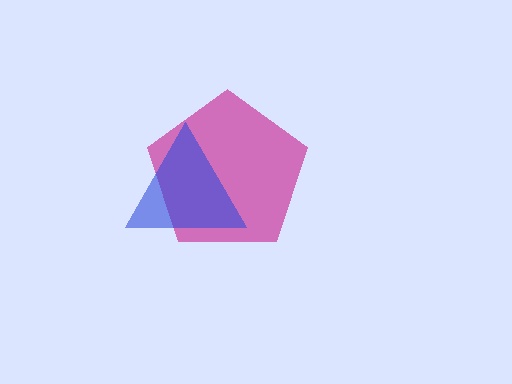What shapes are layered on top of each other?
The layered shapes are: a magenta pentagon, a blue triangle.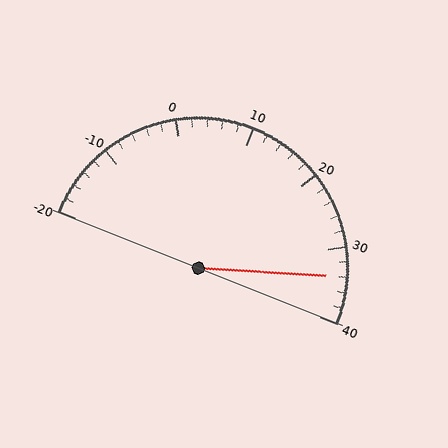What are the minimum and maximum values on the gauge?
The gauge ranges from -20 to 40.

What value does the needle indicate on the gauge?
The needle indicates approximately 34.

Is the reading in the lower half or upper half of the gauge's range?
The reading is in the upper half of the range (-20 to 40).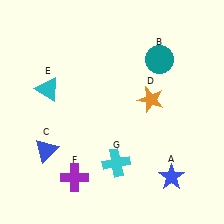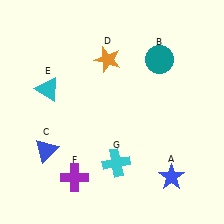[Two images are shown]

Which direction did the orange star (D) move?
The orange star (D) moved left.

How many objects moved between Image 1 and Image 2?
1 object moved between the two images.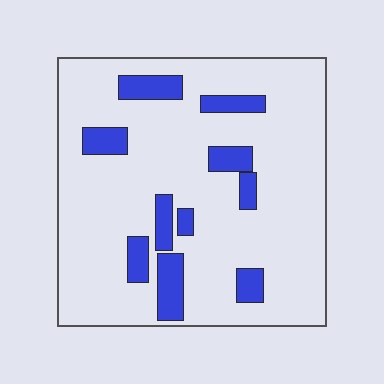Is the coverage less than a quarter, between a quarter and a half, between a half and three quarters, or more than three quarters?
Less than a quarter.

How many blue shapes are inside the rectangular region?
10.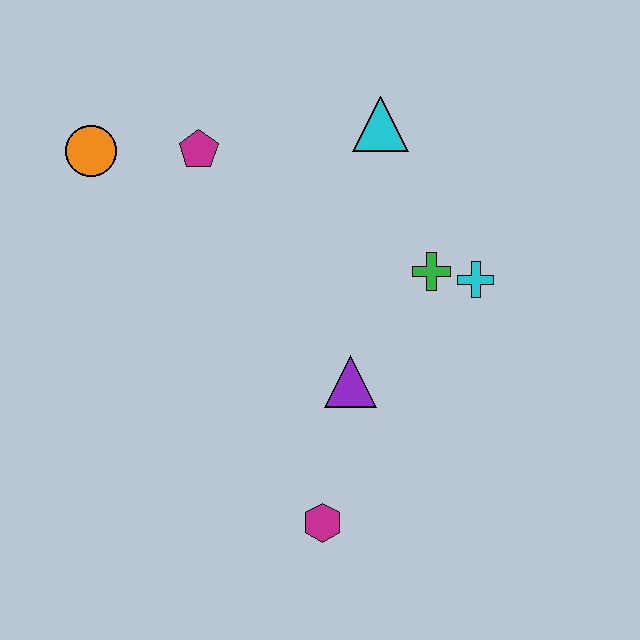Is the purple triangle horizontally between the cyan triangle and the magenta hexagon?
Yes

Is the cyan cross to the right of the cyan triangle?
Yes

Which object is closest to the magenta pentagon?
The orange circle is closest to the magenta pentagon.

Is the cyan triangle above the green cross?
Yes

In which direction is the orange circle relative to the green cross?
The orange circle is to the left of the green cross.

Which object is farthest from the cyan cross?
The orange circle is farthest from the cyan cross.